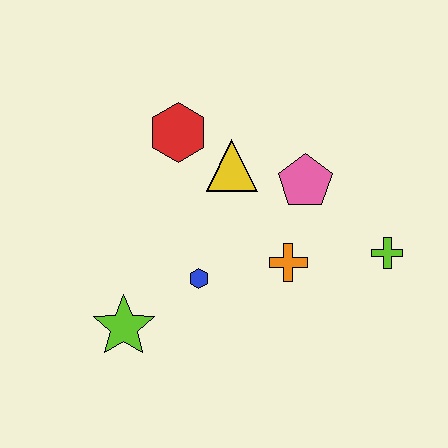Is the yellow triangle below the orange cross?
No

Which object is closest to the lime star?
The blue hexagon is closest to the lime star.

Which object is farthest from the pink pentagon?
The lime star is farthest from the pink pentagon.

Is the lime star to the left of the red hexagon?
Yes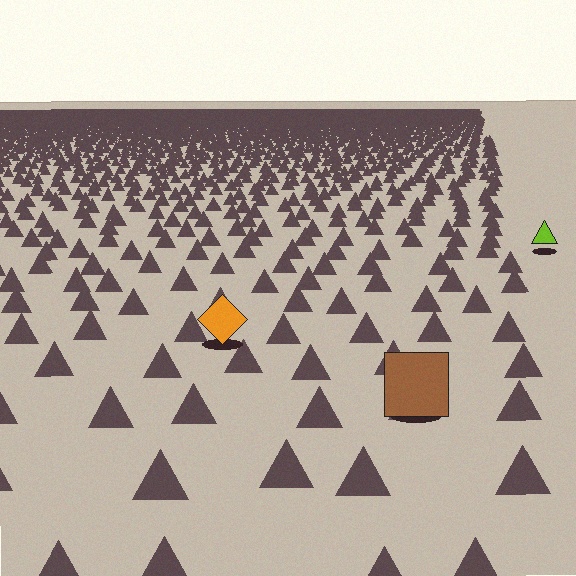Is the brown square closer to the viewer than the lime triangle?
Yes. The brown square is closer — you can tell from the texture gradient: the ground texture is coarser near it.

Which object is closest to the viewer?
The brown square is closest. The texture marks near it are larger and more spread out.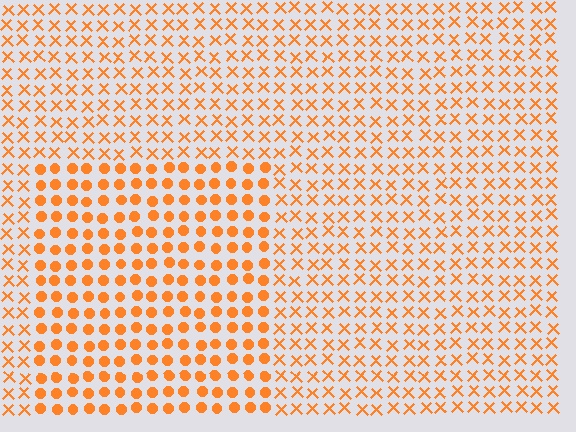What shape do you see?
I see a rectangle.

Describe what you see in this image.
The image is filled with small orange elements arranged in a uniform grid. A rectangle-shaped region contains circles, while the surrounding area contains X marks. The boundary is defined purely by the change in element shape.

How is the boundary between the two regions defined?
The boundary is defined by a change in element shape: circles inside vs. X marks outside. All elements share the same color and spacing.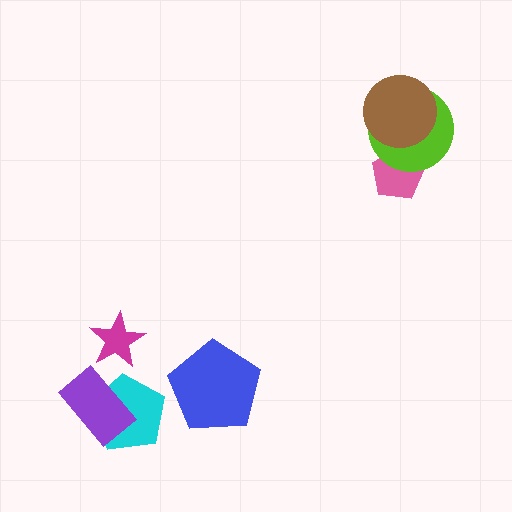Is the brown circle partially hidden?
No, no other shape covers it.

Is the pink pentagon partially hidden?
Yes, it is partially covered by another shape.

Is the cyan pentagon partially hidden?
Yes, it is partially covered by another shape.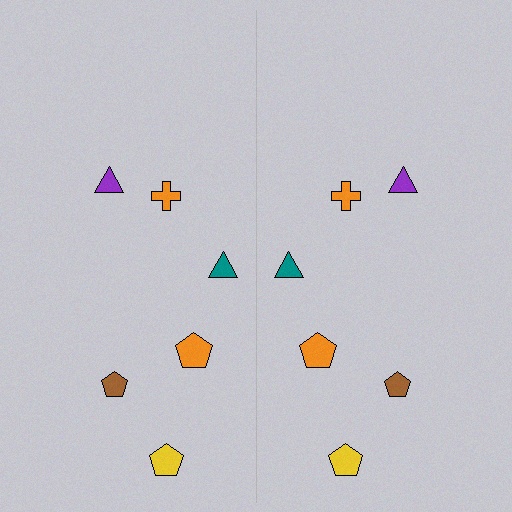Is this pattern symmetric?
Yes, this pattern has bilateral (reflection) symmetry.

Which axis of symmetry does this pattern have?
The pattern has a vertical axis of symmetry running through the center of the image.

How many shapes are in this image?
There are 12 shapes in this image.